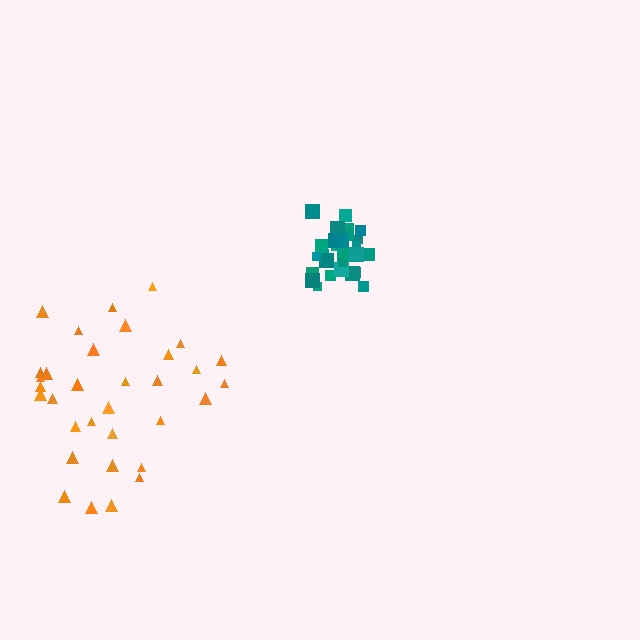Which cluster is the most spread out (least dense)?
Orange.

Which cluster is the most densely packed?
Teal.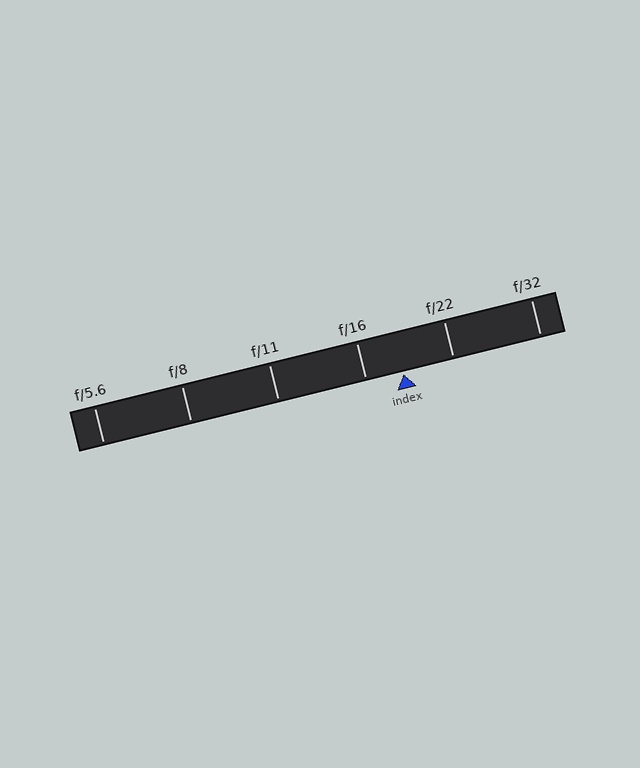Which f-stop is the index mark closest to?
The index mark is closest to f/16.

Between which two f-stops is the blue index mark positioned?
The index mark is between f/16 and f/22.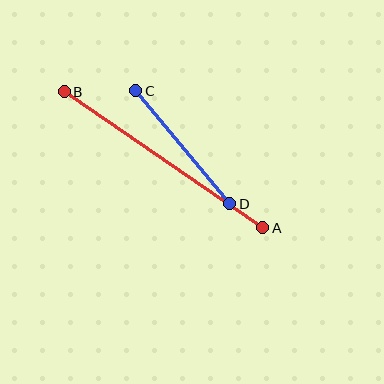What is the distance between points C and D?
The distance is approximately 147 pixels.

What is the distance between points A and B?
The distance is approximately 240 pixels.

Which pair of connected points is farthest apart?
Points A and B are farthest apart.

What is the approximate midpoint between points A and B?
The midpoint is at approximately (163, 160) pixels.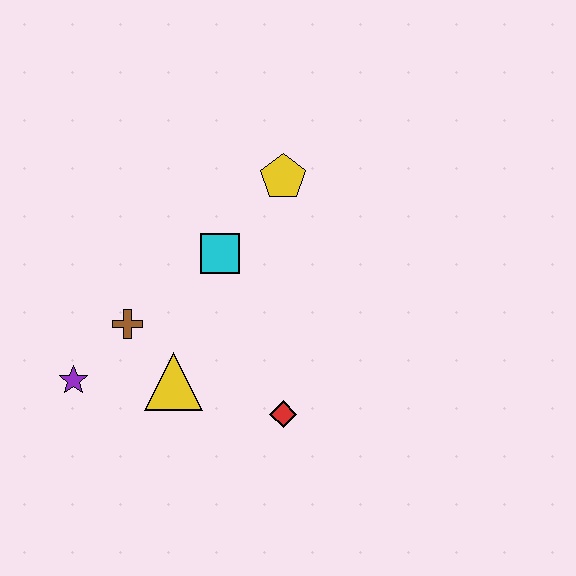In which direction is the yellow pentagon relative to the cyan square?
The yellow pentagon is above the cyan square.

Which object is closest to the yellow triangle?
The brown cross is closest to the yellow triangle.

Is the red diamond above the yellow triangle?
No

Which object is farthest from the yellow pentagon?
The purple star is farthest from the yellow pentagon.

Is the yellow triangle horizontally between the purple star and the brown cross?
No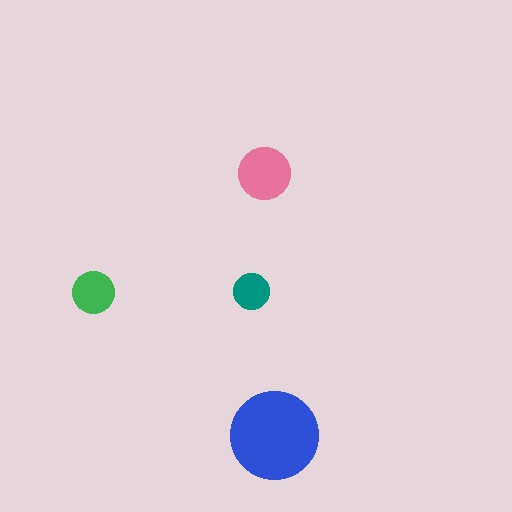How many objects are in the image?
There are 4 objects in the image.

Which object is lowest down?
The blue circle is bottommost.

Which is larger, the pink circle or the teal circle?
The pink one.